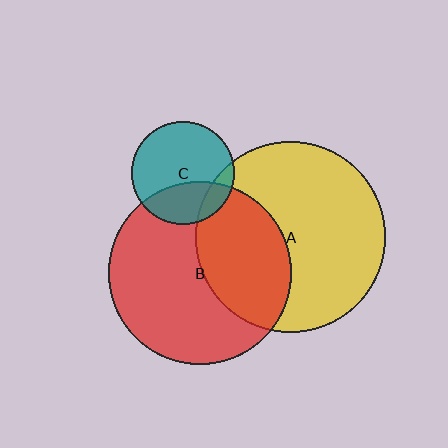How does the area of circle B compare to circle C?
Approximately 3.1 times.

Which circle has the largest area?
Circle A (yellow).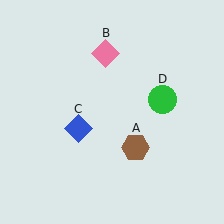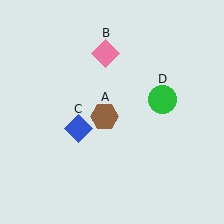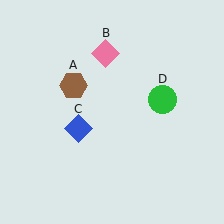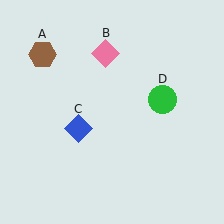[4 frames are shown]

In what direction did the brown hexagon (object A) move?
The brown hexagon (object A) moved up and to the left.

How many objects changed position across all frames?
1 object changed position: brown hexagon (object A).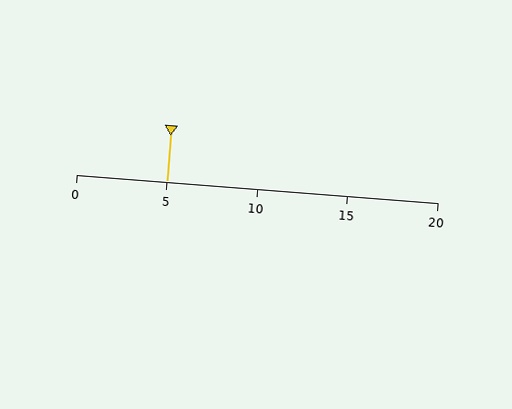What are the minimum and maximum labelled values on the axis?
The axis runs from 0 to 20.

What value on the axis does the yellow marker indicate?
The marker indicates approximately 5.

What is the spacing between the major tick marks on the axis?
The major ticks are spaced 5 apart.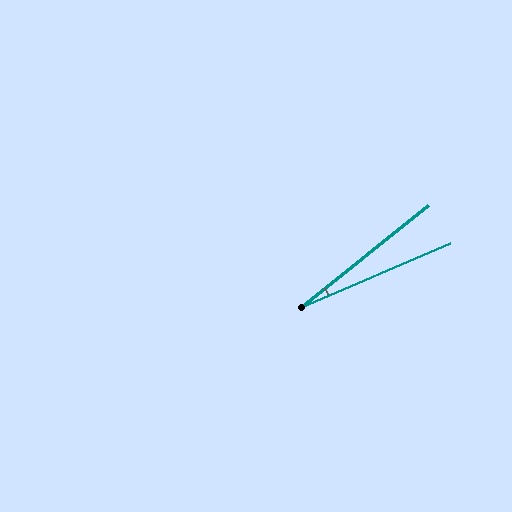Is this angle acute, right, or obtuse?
It is acute.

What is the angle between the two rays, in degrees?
Approximately 15 degrees.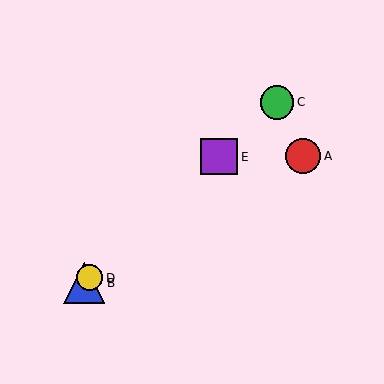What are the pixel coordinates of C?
Object C is at (277, 103).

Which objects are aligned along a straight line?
Objects B, C, D, E are aligned along a straight line.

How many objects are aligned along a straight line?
4 objects (B, C, D, E) are aligned along a straight line.